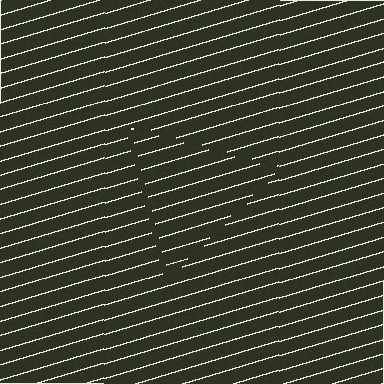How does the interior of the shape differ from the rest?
The interior of the shape contains the same grating, shifted by half a period — the contour is defined by the phase discontinuity where line-ends from the inner and outer gratings abut.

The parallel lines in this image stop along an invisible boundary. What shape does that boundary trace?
An illusory triangle. The interior of the shape contains the same grating, shifted by half a period — the contour is defined by the phase discontinuity where line-ends from the inner and outer gratings abut.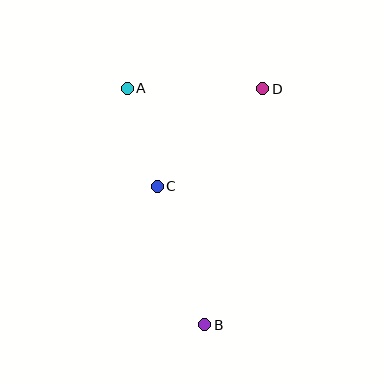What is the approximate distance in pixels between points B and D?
The distance between B and D is approximately 243 pixels.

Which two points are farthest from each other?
Points A and B are farthest from each other.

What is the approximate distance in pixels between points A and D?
The distance between A and D is approximately 136 pixels.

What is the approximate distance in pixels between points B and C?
The distance between B and C is approximately 146 pixels.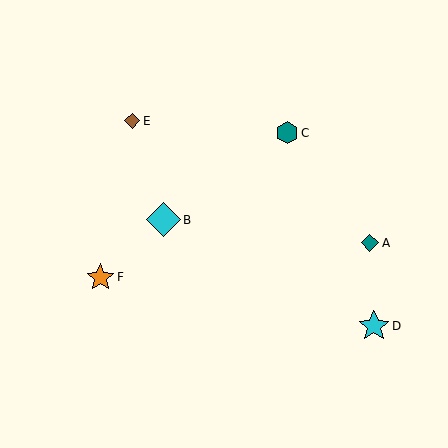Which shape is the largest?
The cyan diamond (labeled B) is the largest.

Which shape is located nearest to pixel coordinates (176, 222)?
The cyan diamond (labeled B) at (163, 220) is nearest to that location.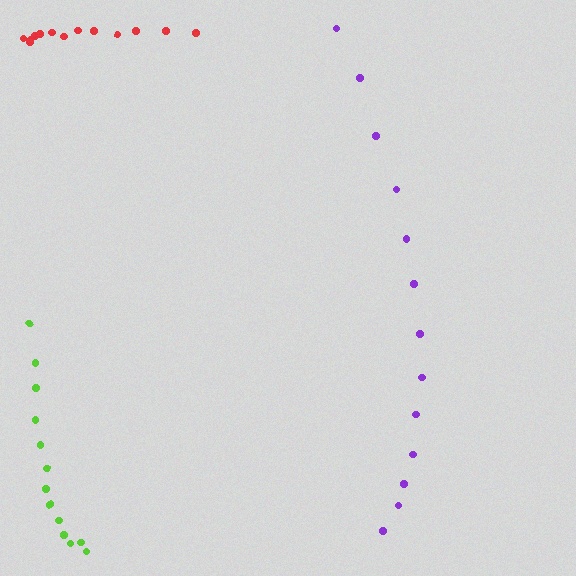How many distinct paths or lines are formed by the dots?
There are 3 distinct paths.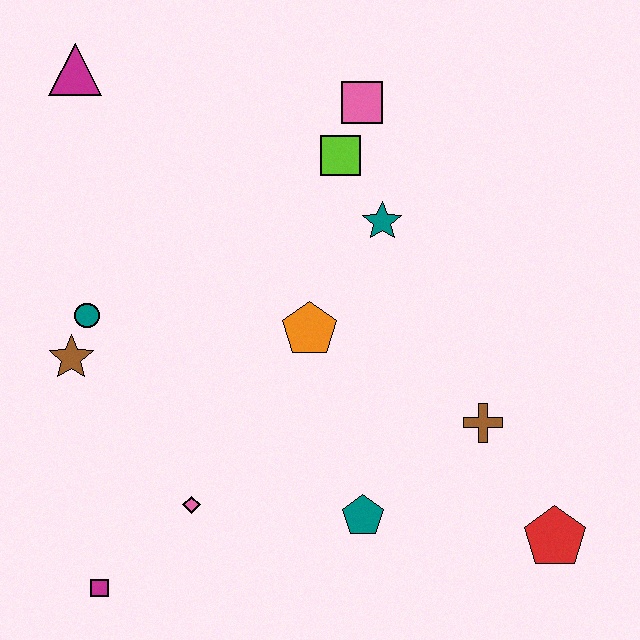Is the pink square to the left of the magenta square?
No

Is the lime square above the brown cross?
Yes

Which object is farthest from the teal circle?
The red pentagon is farthest from the teal circle.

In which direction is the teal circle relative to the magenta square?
The teal circle is above the magenta square.